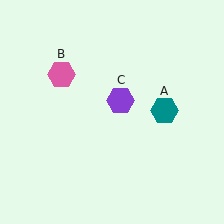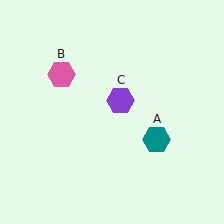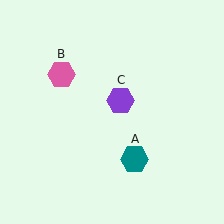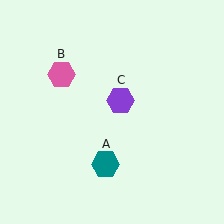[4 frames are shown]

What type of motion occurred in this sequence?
The teal hexagon (object A) rotated clockwise around the center of the scene.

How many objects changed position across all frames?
1 object changed position: teal hexagon (object A).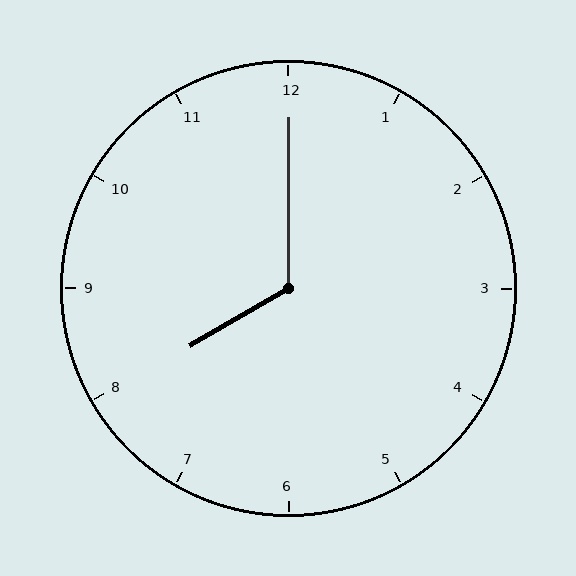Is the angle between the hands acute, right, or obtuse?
It is obtuse.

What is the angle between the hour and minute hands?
Approximately 120 degrees.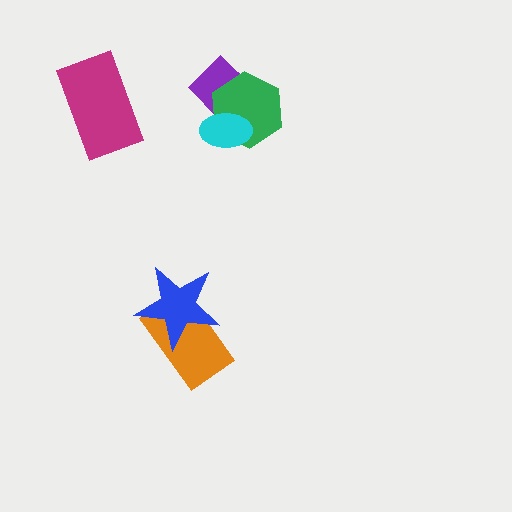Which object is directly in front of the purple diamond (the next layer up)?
The green hexagon is directly in front of the purple diamond.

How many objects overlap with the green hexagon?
2 objects overlap with the green hexagon.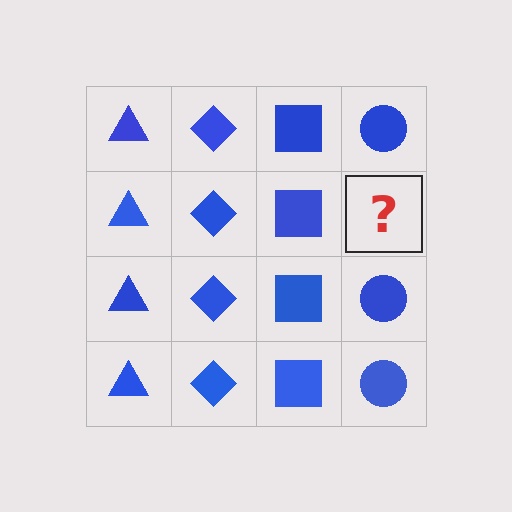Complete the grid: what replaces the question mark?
The question mark should be replaced with a blue circle.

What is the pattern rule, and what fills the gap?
The rule is that each column has a consistent shape. The gap should be filled with a blue circle.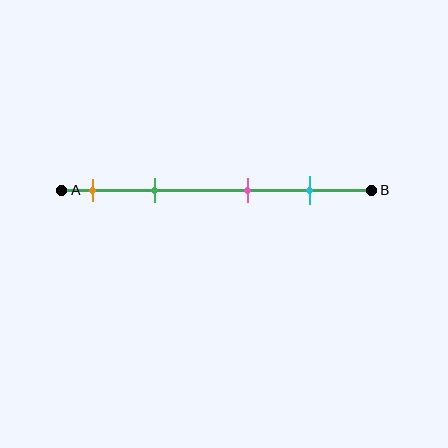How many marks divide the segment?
There are 4 marks dividing the segment.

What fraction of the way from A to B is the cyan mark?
The cyan mark is approximately 80% (0.8) of the way from A to B.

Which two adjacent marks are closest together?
The orange and green marks are the closest adjacent pair.